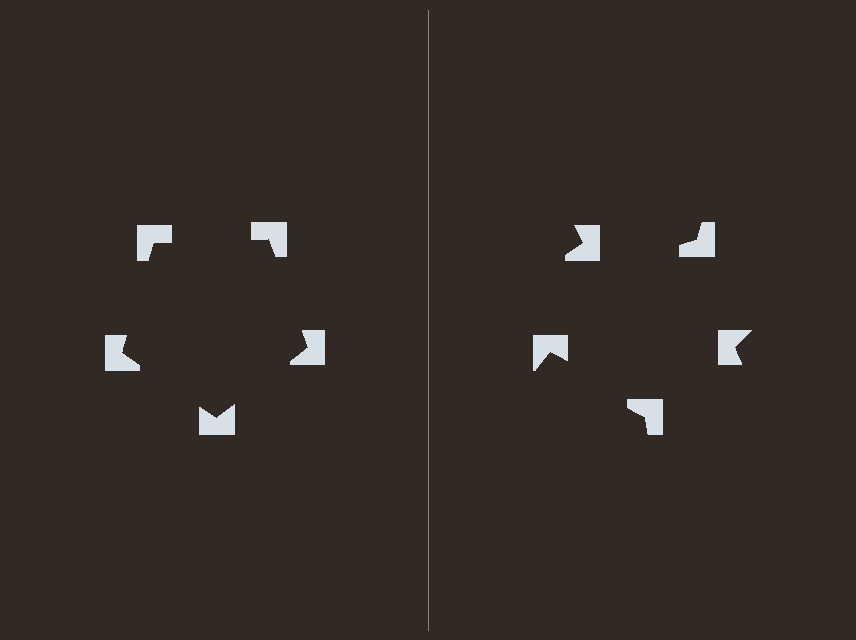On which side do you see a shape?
An illusory pentagon appears on the left side. On the right side the wedge cuts are rotated, so no coherent shape forms.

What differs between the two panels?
The notched squares are positioned identically on both sides; only the wedge orientations differ. On the left they align to a pentagon; on the right they are misaligned.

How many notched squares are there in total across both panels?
10 — 5 on each side.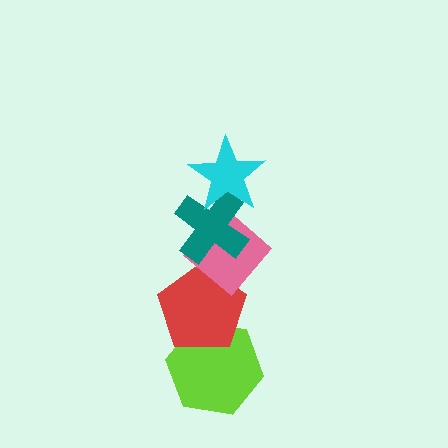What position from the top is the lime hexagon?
The lime hexagon is 5th from the top.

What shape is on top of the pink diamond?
The teal cross is on top of the pink diamond.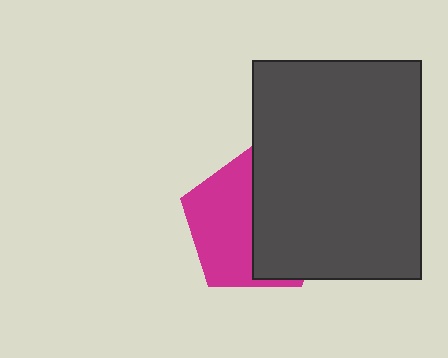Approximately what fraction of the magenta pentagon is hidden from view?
Roughly 50% of the magenta pentagon is hidden behind the dark gray rectangle.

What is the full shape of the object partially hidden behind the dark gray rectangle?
The partially hidden object is a magenta pentagon.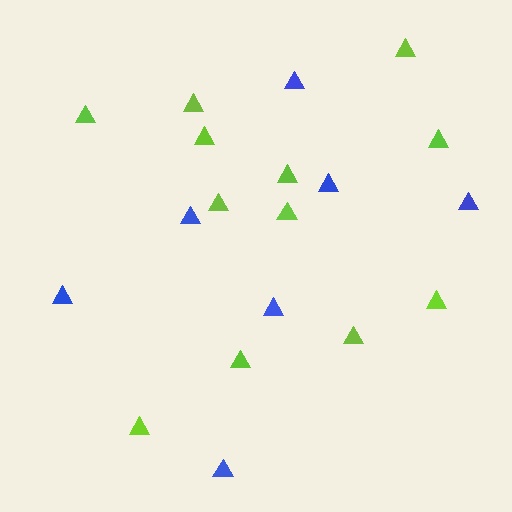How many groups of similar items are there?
There are 2 groups: one group of lime triangles (12) and one group of blue triangles (7).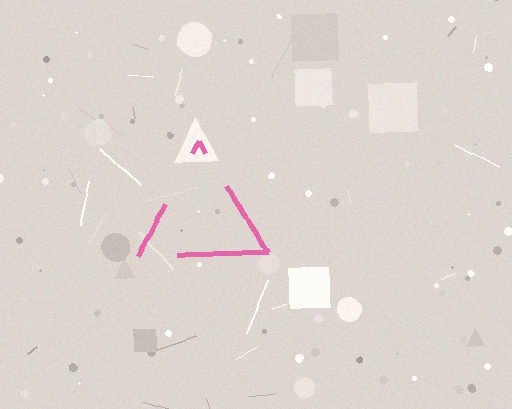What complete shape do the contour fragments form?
The contour fragments form a triangle.